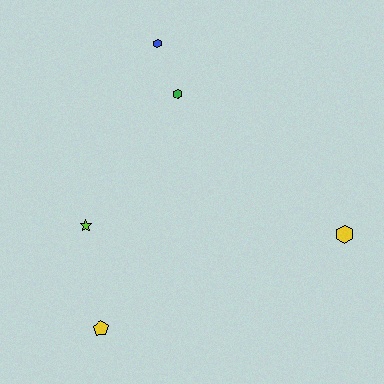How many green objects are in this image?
There is 1 green object.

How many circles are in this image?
There are no circles.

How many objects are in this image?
There are 5 objects.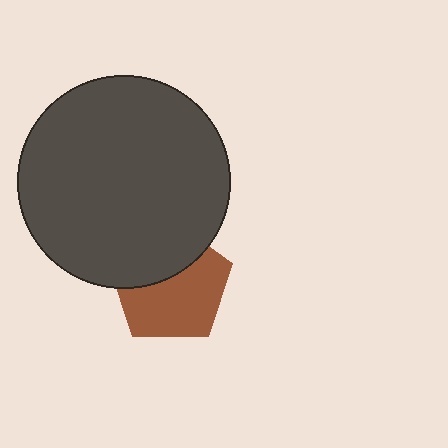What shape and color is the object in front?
The object in front is a dark gray circle.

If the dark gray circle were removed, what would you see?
You would see the complete brown pentagon.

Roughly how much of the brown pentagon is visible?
About half of it is visible (roughly 61%).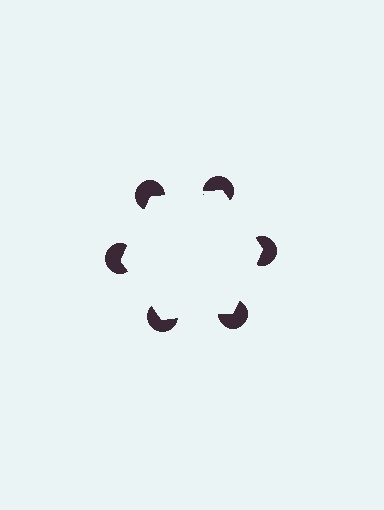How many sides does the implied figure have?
6 sides.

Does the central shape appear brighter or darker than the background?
It typically appears slightly brighter than the background, even though no actual brightness change is drawn.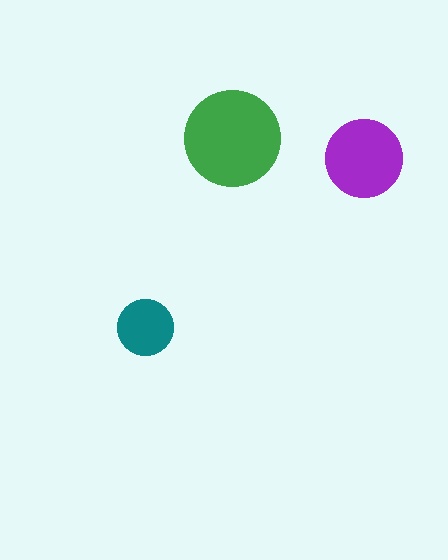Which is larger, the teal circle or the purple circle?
The purple one.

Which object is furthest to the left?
The teal circle is leftmost.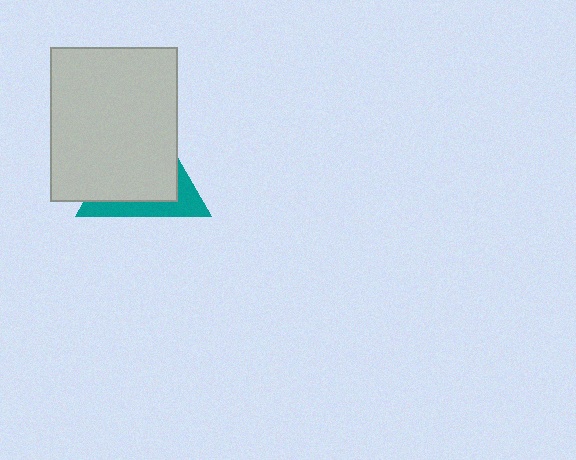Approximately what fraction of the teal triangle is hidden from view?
Roughly 68% of the teal triangle is hidden behind the light gray rectangle.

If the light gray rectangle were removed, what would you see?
You would see the complete teal triangle.